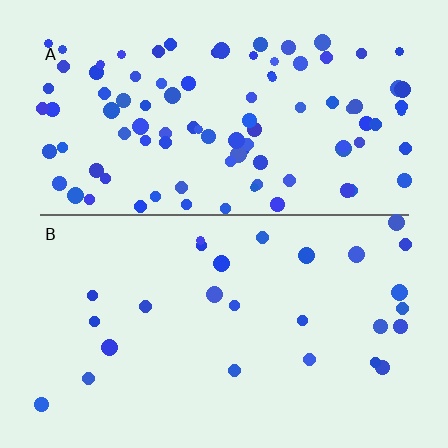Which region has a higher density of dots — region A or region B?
A (the top).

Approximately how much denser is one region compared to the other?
Approximately 3.6× — region A over region B.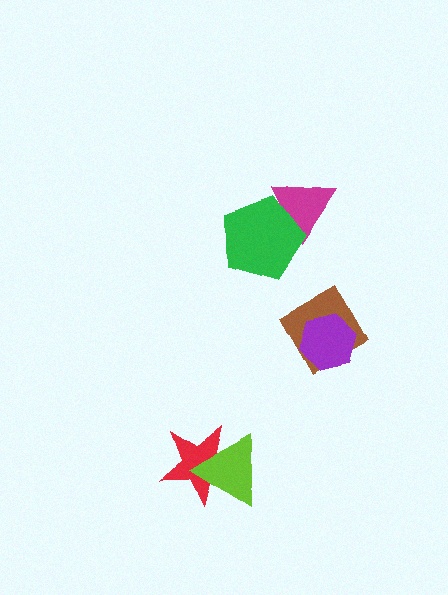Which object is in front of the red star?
The lime triangle is in front of the red star.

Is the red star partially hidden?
Yes, it is partially covered by another shape.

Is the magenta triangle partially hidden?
Yes, it is partially covered by another shape.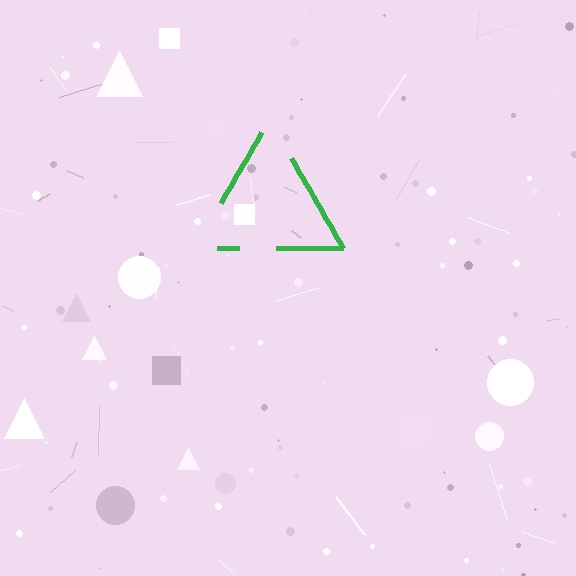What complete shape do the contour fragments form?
The contour fragments form a triangle.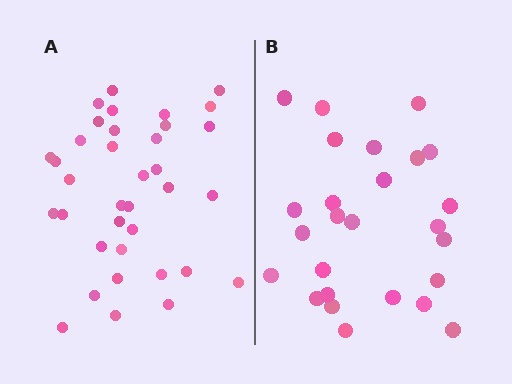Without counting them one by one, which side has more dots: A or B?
Region A (the left region) has more dots.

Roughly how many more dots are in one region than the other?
Region A has roughly 10 or so more dots than region B.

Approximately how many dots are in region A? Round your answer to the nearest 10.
About 40 dots. (The exact count is 36, which rounds to 40.)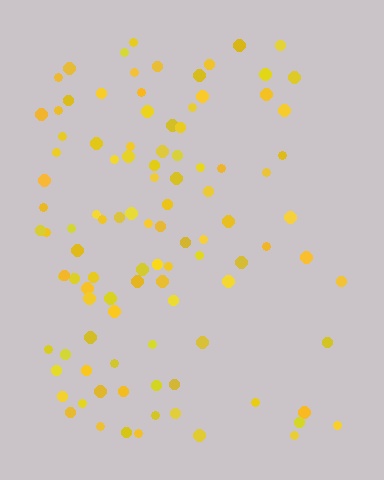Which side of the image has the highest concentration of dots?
The left.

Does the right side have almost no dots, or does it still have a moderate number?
Still a moderate number, just noticeably fewer than the left.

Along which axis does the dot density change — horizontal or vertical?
Horizontal.